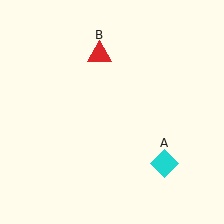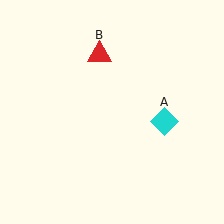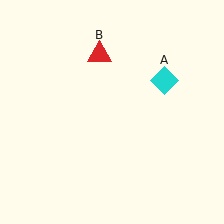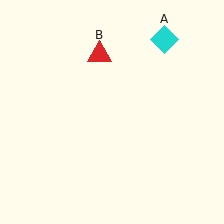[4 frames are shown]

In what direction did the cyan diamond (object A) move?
The cyan diamond (object A) moved up.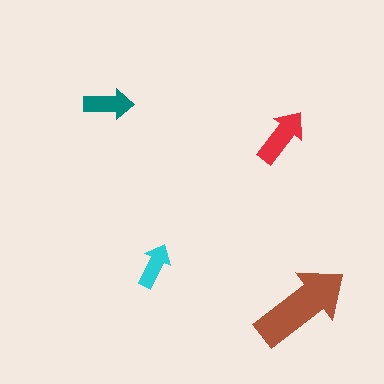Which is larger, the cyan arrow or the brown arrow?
The brown one.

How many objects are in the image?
There are 4 objects in the image.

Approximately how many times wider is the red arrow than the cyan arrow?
About 1.5 times wider.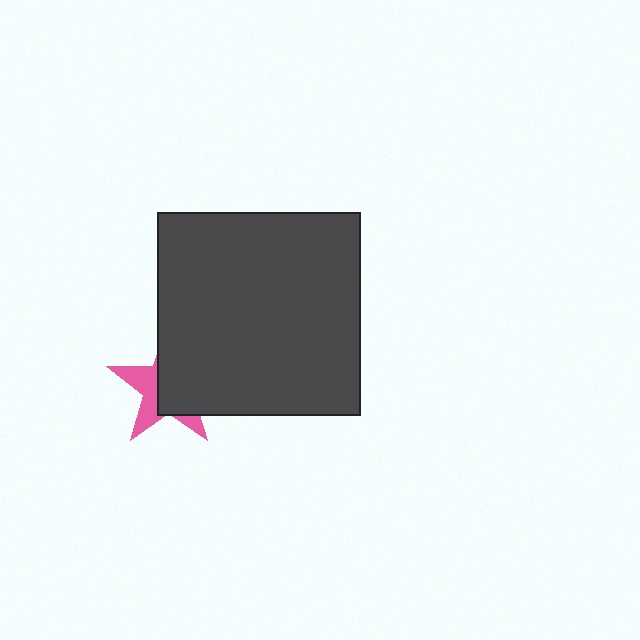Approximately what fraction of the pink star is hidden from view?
Roughly 60% of the pink star is hidden behind the dark gray square.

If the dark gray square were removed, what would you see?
You would see the complete pink star.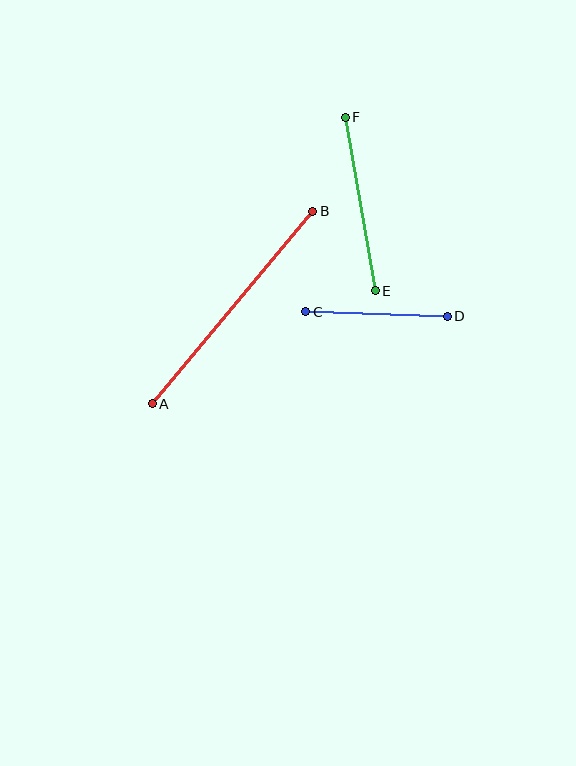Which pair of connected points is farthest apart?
Points A and B are farthest apart.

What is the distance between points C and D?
The distance is approximately 141 pixels.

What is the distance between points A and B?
The distance is approximately 251 pixels.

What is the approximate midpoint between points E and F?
The midpoint is at approximately (360, 204) pixels.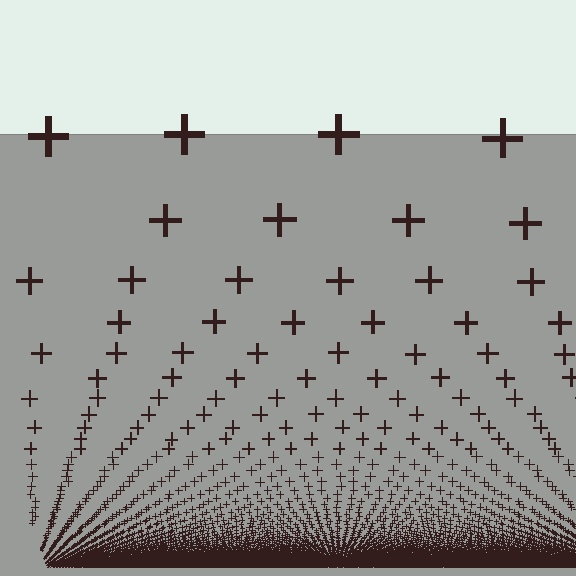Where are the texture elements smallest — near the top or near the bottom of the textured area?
Near the bottom.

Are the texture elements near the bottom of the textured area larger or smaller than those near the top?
Smaller. The gradient is inverted — elements near the bottom are smaller and denser.